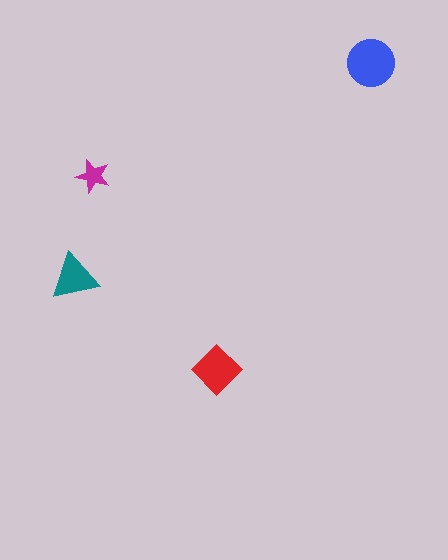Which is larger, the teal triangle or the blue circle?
The blue circle.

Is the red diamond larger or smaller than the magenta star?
Larger.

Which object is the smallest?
The magenta star.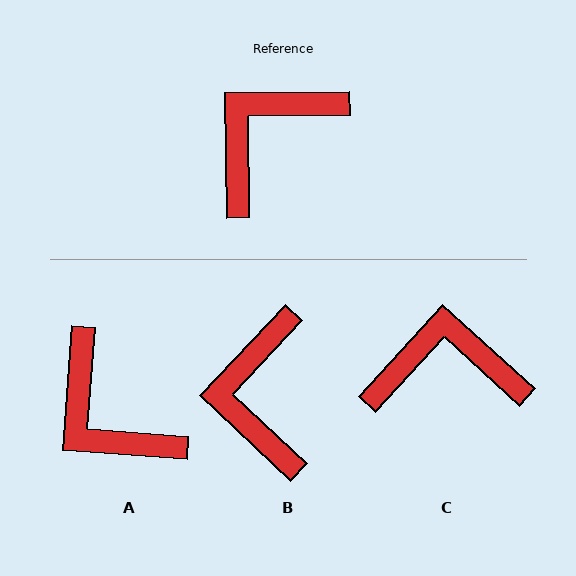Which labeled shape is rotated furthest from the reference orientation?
A, about 85 degrees away.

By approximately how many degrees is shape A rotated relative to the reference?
Approximately 85 degrees counter-clockwise.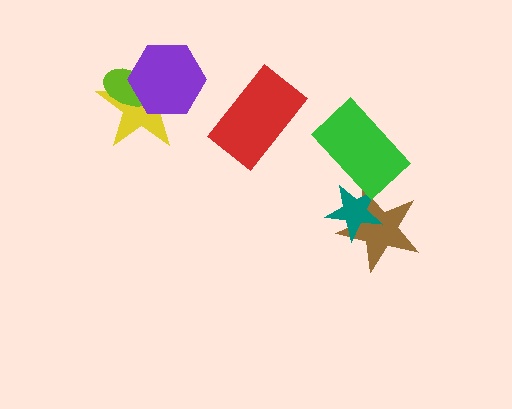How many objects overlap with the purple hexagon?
2 objects overlap with the purple hexagon.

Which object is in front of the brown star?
The teal star is in front of the brown star.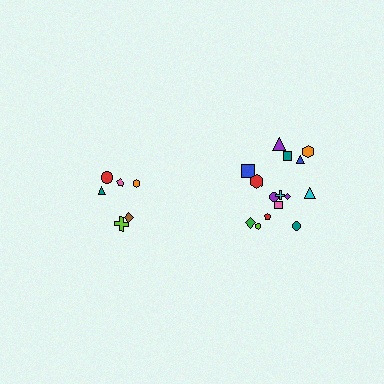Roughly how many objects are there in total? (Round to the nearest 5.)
Roughly 20 objects in total.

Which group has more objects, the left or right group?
The right group.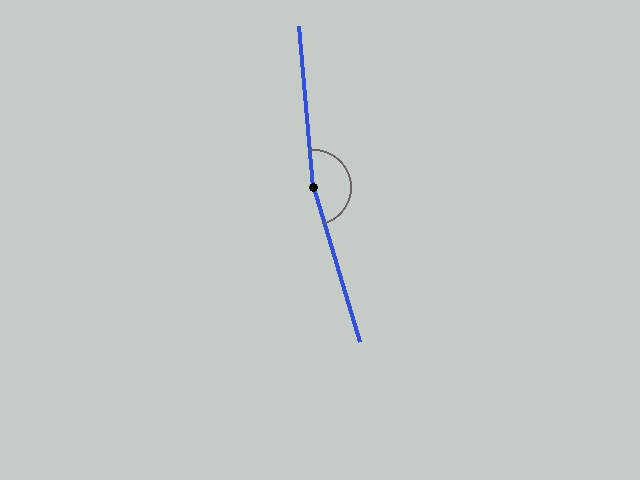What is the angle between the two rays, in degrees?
Approximately 169 degrees.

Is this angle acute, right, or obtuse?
It is obtuse.